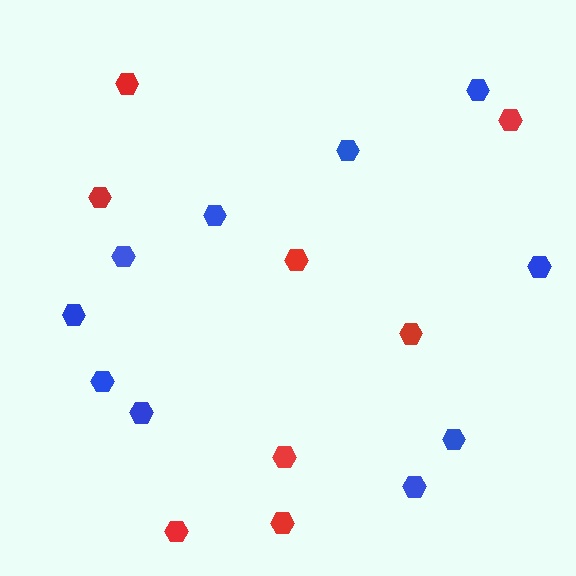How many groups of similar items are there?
There are 2 groups: one group of blue hexagons (10) and one group of red hexagons (8).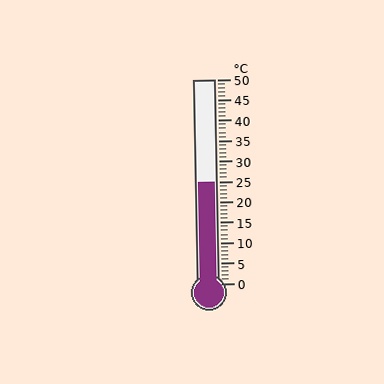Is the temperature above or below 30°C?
The temperature is below 30°C.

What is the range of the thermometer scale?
The thermometer scale ranges from 0°C to 50°C.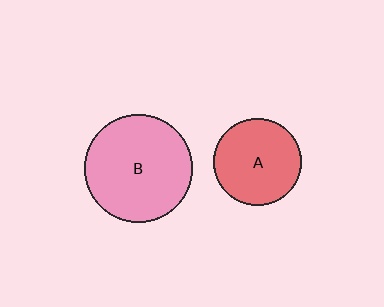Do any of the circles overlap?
No, none of the circles overlap.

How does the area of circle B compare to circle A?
Approximately 1.5 times.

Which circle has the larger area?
Circle B (pink).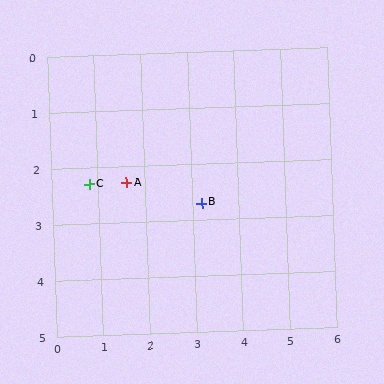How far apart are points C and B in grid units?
Points C and B are about 2.4 grid units apart.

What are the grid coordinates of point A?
Point A is at approximately (1.6, 2.3).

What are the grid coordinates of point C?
Point C is at approximately (0.8, 2.3).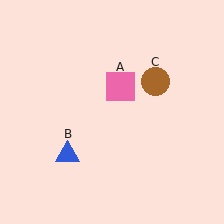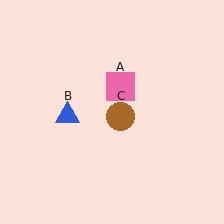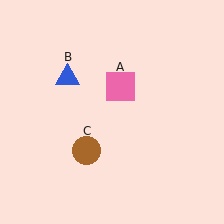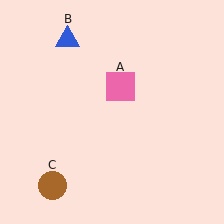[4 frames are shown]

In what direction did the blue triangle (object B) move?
The blue triangle (object B) moved up.